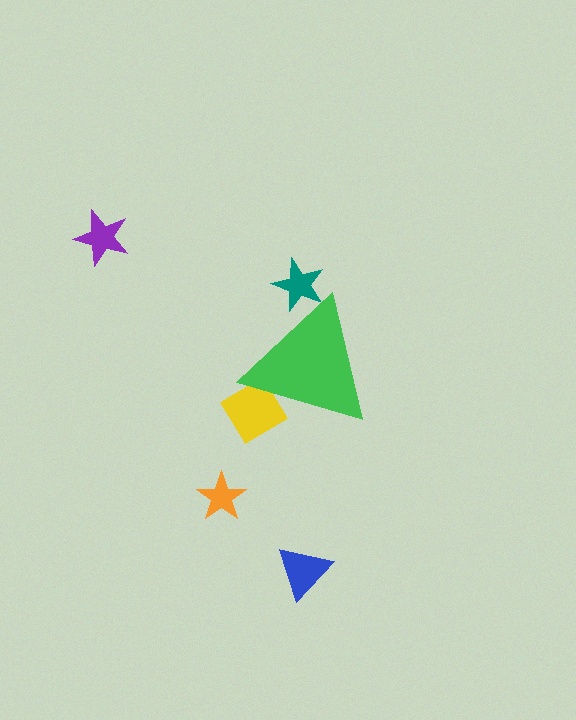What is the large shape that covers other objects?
A green triangle.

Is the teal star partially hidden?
Yes, the teal star is partially hidden behind the green triangle.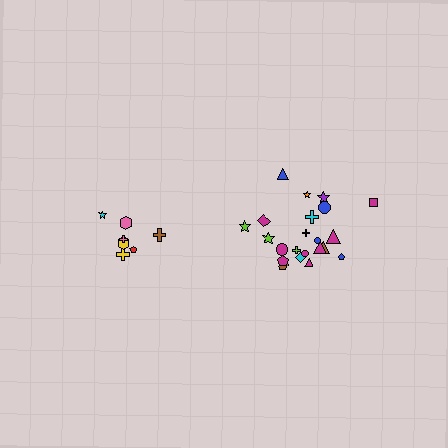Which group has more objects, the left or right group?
The right group.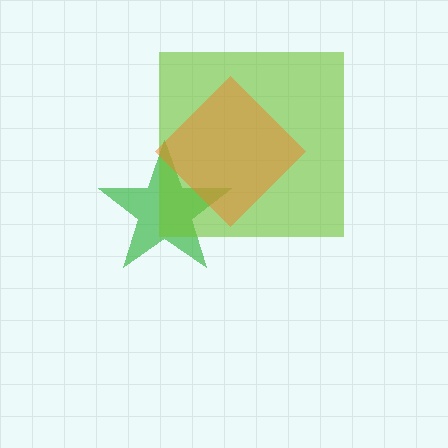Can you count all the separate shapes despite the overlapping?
Yes, there are 3 separate shapes.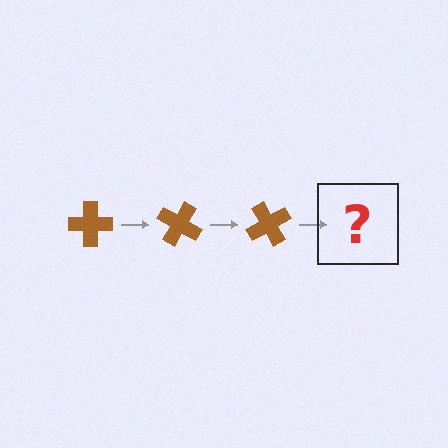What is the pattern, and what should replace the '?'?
The pattern is that the cross rotates 30 degrees each step. The '?' should be a brown cross rotated 90 degrees.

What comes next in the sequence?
The next element should be a brown cross rotated 90 degrees.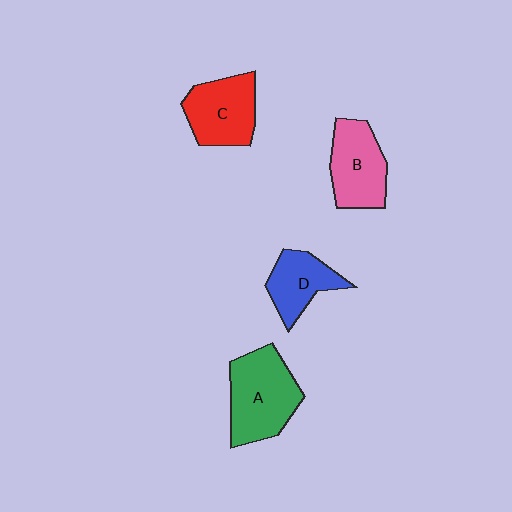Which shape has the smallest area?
Shape D (blue).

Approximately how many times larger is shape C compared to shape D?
Approximately 1.3 times.